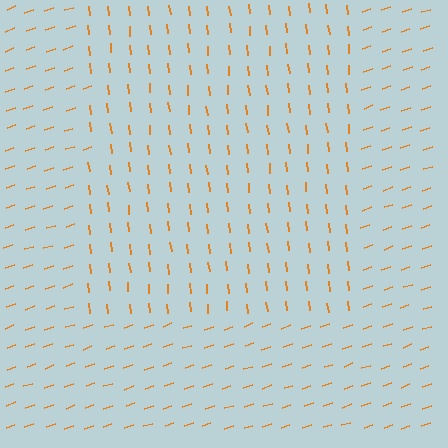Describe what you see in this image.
The image is filled with small orange line segments. A rectangle region in the image has lines oriented differently from the surrounding lines, creating a visible texture boundary.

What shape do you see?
I see a rectangle.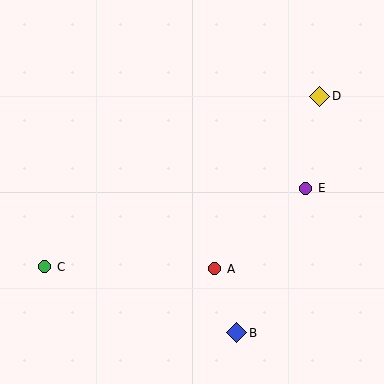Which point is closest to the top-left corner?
Point C is closest to the top-left corner.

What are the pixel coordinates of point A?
Point A is at (215, 269).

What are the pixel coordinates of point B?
Point B is at (237, 333).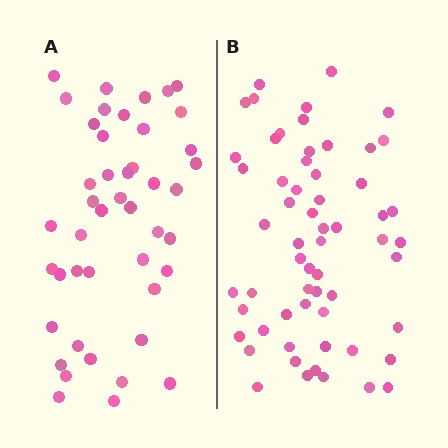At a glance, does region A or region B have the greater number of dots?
Region B (the right region) has more dots.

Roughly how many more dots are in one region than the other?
Region B has approximately 15 more dots than region A.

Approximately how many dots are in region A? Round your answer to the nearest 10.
About 40 dots. (The exact count is 45, which rounds to 40.)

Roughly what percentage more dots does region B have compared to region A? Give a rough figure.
About 35% more.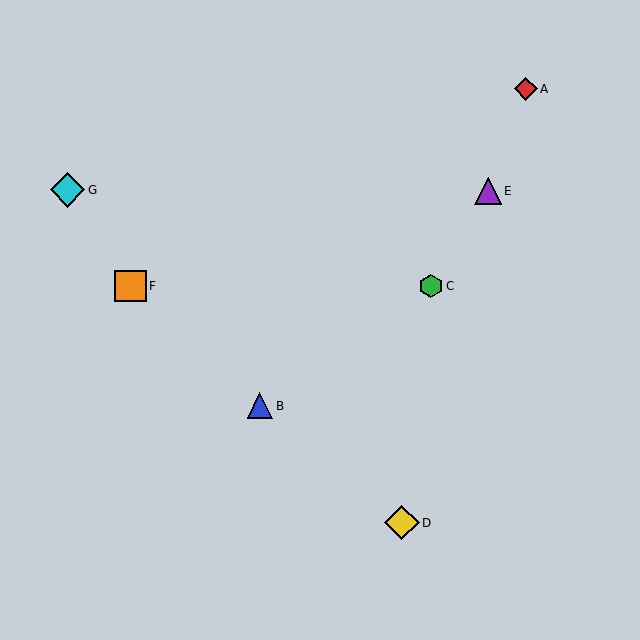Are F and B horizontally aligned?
No, F is at y≈286 and B is at y≈406.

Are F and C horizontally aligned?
Yes, both are at y≈286.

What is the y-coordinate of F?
Object F is at y≈286.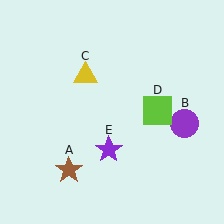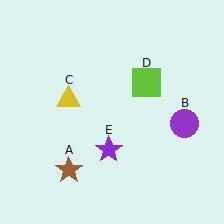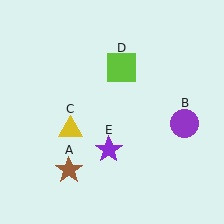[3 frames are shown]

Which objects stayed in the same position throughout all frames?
Brown star (object A) and purple circle (object B) and purple star (object E) remained stationary.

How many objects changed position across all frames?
2 objects changed position: yellow triangle (object C), lime square (object D).